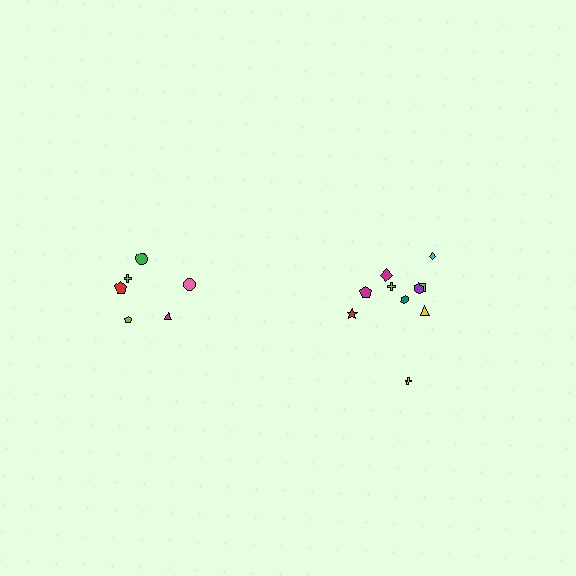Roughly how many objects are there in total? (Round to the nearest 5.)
Roughly 15 objects in total.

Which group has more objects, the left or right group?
The right group.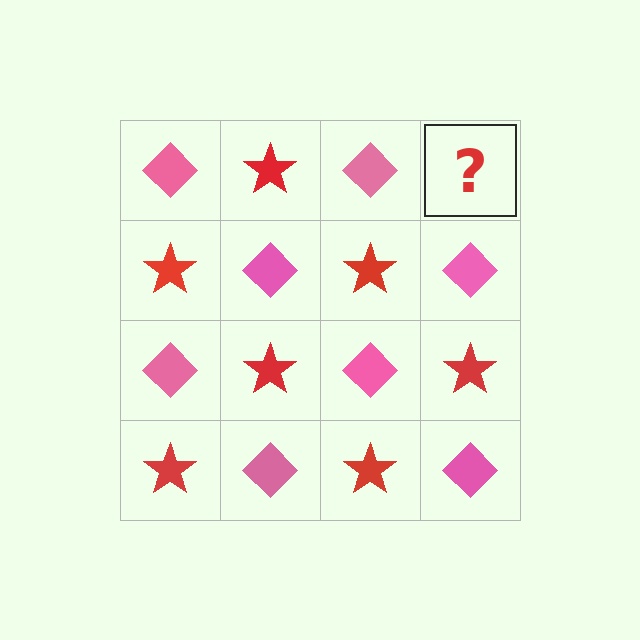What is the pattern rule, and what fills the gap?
The rule is that it alternates pink diamond and red star in a checkerboard pattern. The gap should be filled with a red star.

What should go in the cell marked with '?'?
The missing cell should contain a red star.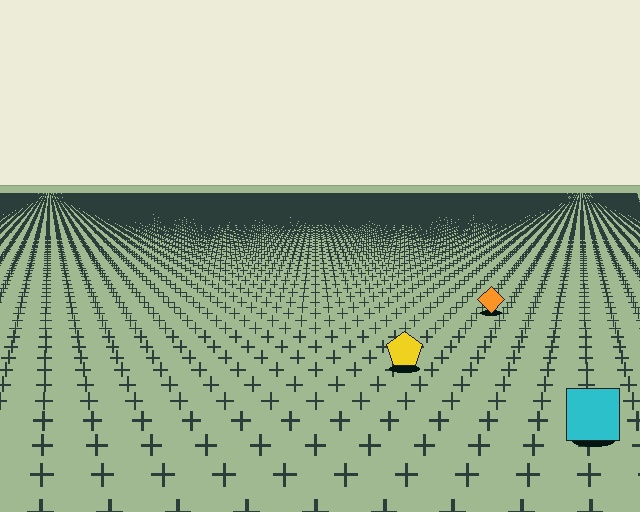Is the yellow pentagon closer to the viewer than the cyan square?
No. The cyan square is closer — you can tell from the texture gradient: the ground texture is coarser near it.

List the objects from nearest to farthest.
From nearest to farthest: the cyan square, the yellow pentagon, the orange diamond.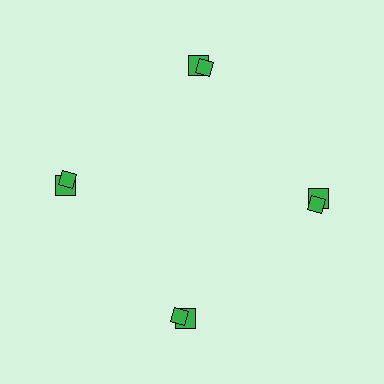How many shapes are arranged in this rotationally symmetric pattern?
There are 8 shapes, arranged in 4 groups of 2.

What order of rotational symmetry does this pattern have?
This pattern has 4-fold rotational symmetry.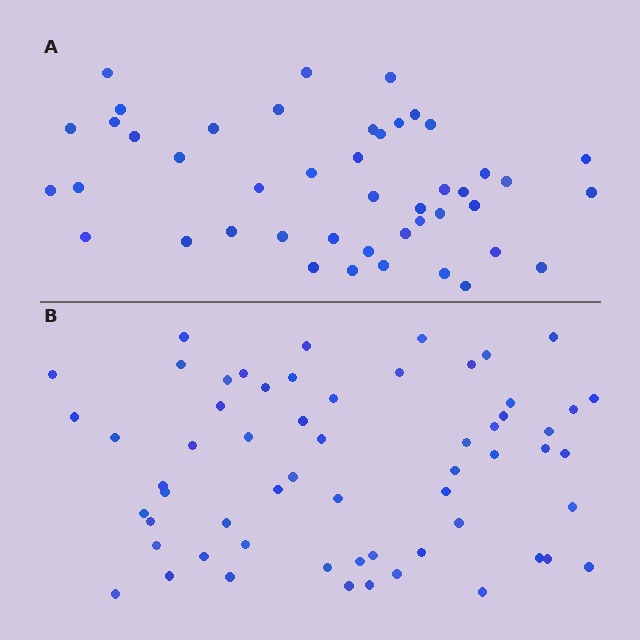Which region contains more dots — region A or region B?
Region B (the bottom region) has more dots.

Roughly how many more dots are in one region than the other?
Region B has approximately 15 more dots than region A.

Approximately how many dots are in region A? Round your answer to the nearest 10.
About 40 dots. (The exact count is 45, which rounds to 40.)